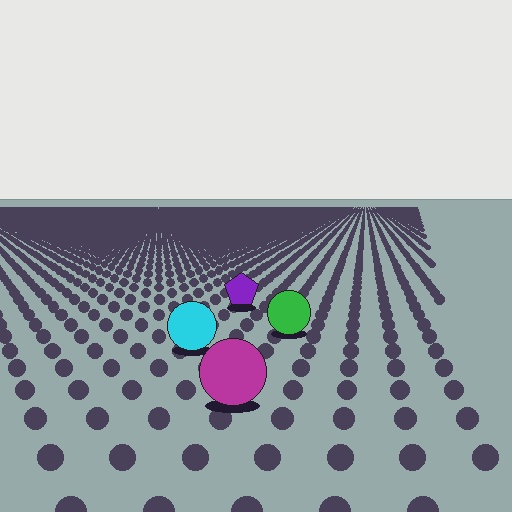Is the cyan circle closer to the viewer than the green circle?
Yes. The cyan circle is closer — you can tell from the texture gradient: the ground texture is coarser near it.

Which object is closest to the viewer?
The magenta circle is closest. The texture marks near it are larger and more spread out.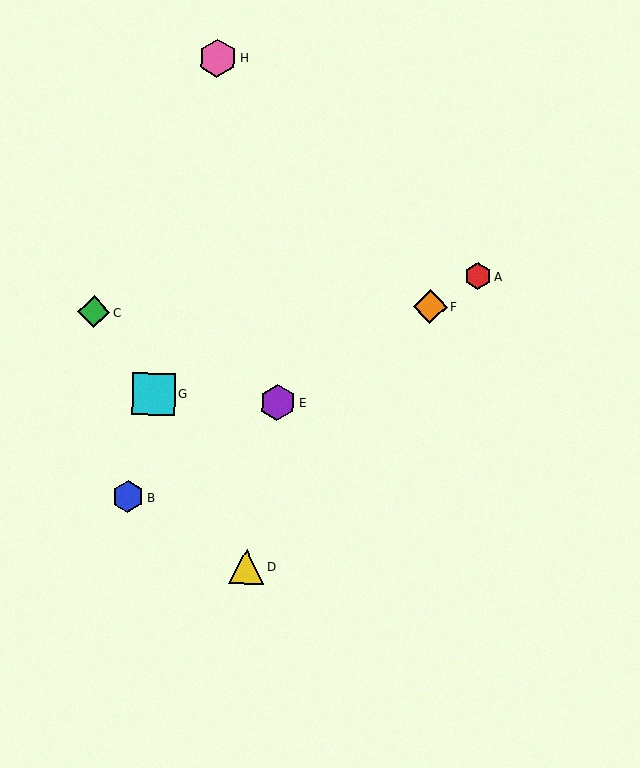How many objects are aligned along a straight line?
4 objects (A, B, E, F) are aligned along a straight line.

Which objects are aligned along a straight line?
Objects A, B, E, F are aligned along a straight line.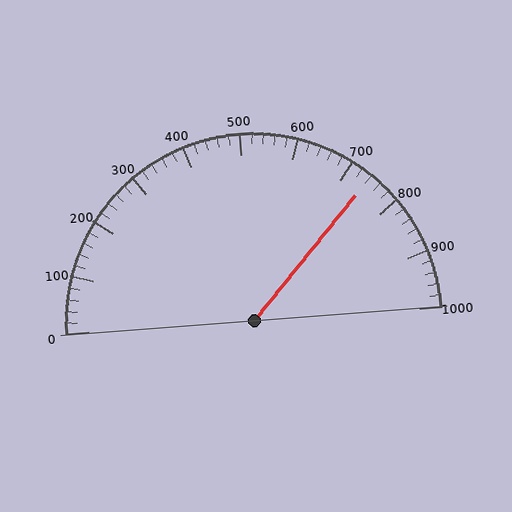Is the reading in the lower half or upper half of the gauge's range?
The reading is in the upper half of the range (0 to 1000).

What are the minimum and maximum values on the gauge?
The gauge ranges from 0 to 1000.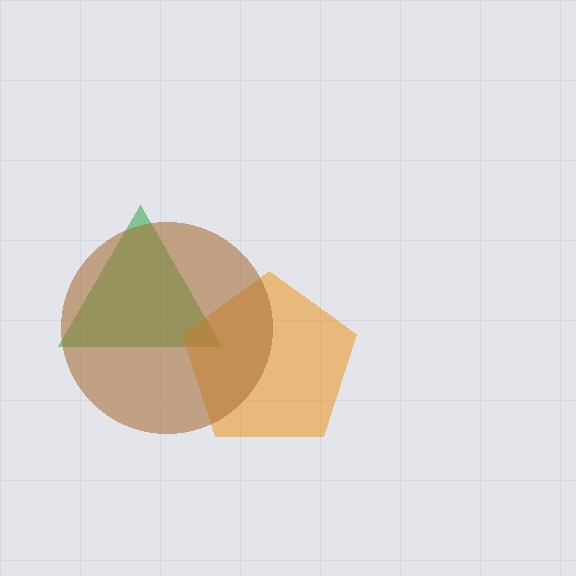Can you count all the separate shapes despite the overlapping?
Yes, there are 3 separate shapes.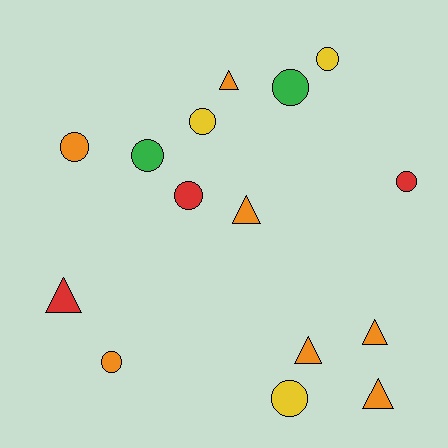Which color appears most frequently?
Orange, with 7 objects.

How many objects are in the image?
There are 15 objects.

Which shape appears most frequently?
Circle, with 9 objects.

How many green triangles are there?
There are no green triangles.